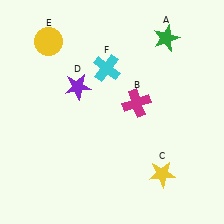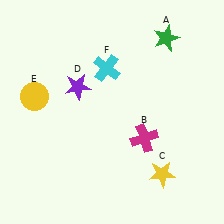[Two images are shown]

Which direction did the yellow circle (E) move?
The yellow circle (E) moved down.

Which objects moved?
The objects that moved are: the magenta cross (B), the yellow circle (E).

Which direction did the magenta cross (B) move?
The magenta cross (B) moved down.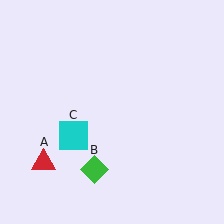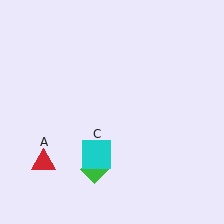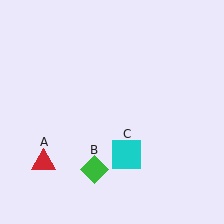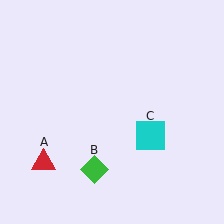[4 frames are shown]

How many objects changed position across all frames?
1 object changed position: cyan square (object C).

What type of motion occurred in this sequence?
The cyan square (object C) rotated counterclockwise around the center of the scene.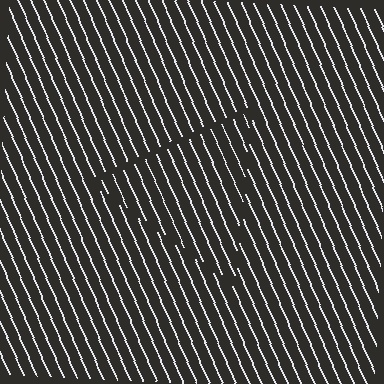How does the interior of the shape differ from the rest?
The interior of the shape contains the same grating, shifted by half a period — the contour is defined by the phase discontinuity where line-ends from the inner and outer gratings abut.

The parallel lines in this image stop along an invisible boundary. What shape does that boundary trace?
An illusory triangle. The interior of the shape contains the same grating, shifted by half a period — the contour is defined by the phase discontinuity where line-ends from the inner and outer gratings abut.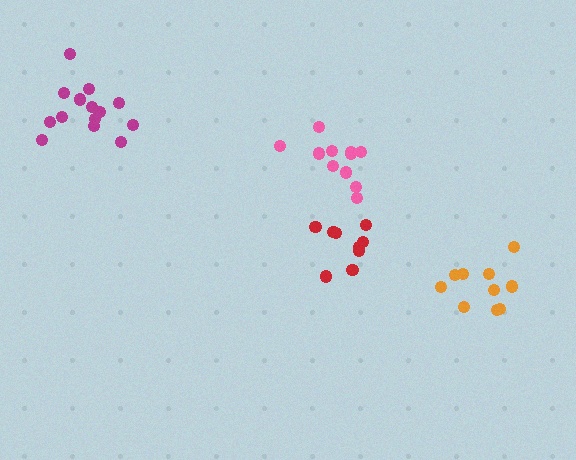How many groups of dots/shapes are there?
There are 4 groups.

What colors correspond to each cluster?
The clusters are colored: orange, pink, red, magenta.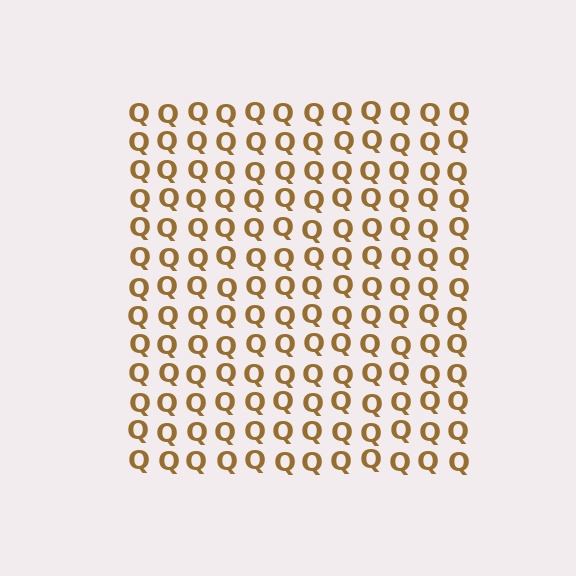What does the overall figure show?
The overall figure shows a square.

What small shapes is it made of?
It is made of small letter Q's.